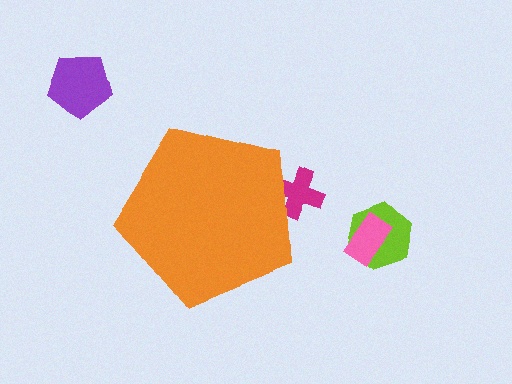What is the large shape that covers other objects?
An orange pentagon.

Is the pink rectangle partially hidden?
No, the pink rectangle is fully visible.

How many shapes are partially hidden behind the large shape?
1 shape is partially hidden.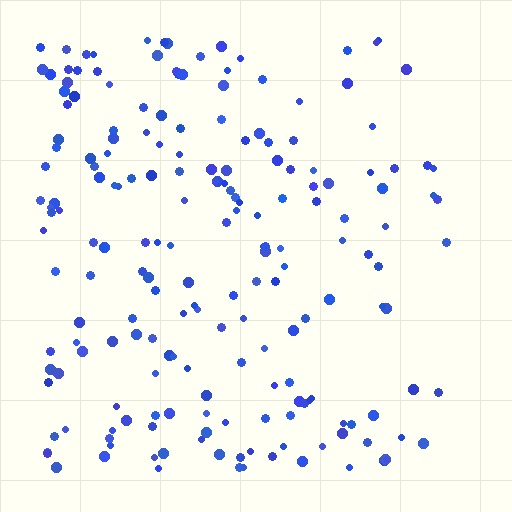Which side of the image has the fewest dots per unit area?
The right.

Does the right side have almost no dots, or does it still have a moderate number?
Still a moderate number, just noticeably fewer than the left.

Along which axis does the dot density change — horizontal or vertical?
Horizontal.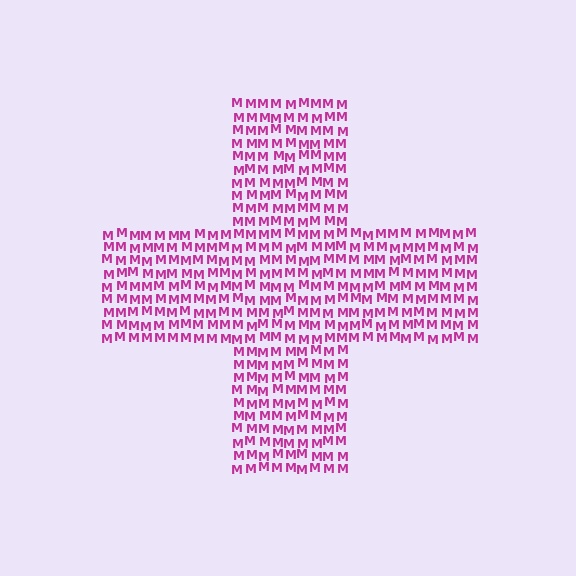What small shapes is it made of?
It is made of small letter M's.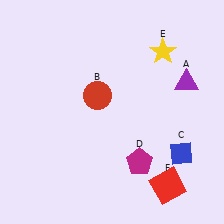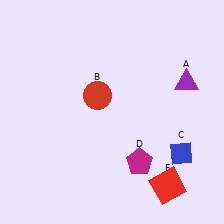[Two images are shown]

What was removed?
The yellow star (E) was removed in Image 2.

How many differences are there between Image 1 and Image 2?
There is 1 difference between the two images.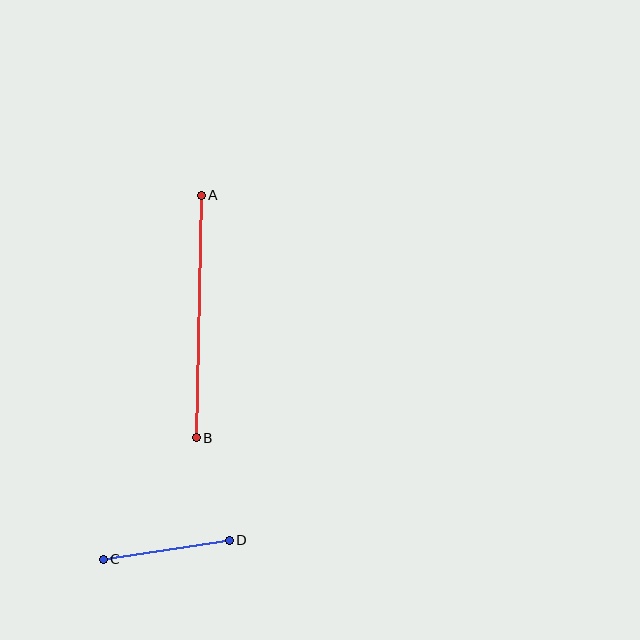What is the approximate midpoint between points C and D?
The midpoint is at approximately (166, 550) pixels.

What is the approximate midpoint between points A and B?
The midpoint is at approximately (199, 317) pixels.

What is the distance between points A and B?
The distance is approximately 243 pixels.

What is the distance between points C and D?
The distance is approximately 127 pixels.